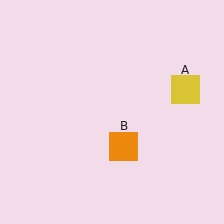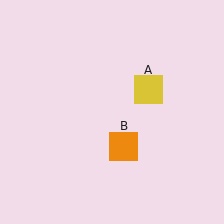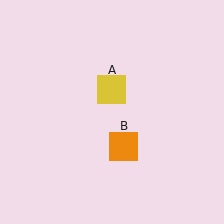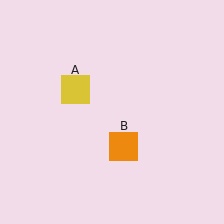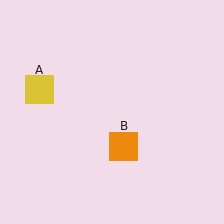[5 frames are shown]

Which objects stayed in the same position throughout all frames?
Orange square (object B) remained stationary.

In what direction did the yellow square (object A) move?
The yellow square (object A) moved left.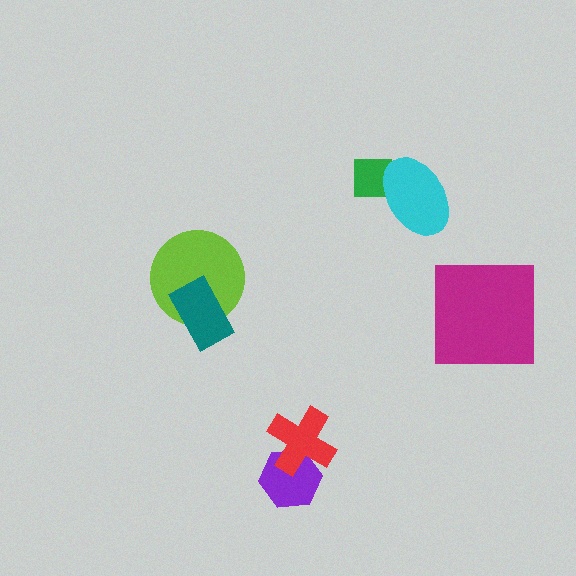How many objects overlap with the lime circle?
1 object overlaps with the lime circle.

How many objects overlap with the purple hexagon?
1 object overlaps with the purple hexagon.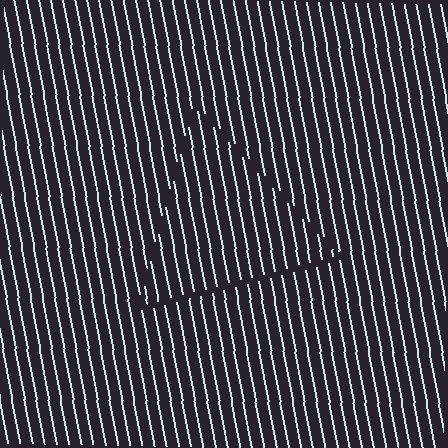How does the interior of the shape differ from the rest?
The interior of the shape contains the same grating, shifted by half a period — the contour is defined by the phase discontinuity where line-ends from the inner and outer gratings abut.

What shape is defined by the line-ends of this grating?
An illusory triangle. The interior of the shape contains the same grating, shifted by half a period — the contour is defined by the phase discontinuity where line-ends from the inner and outer gratings abut.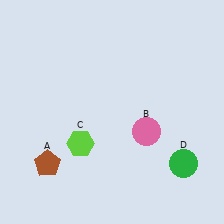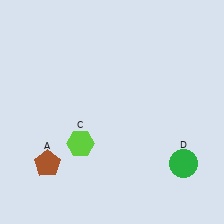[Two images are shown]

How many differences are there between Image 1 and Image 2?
There is 1 difference between the two images.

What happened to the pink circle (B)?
The pink circle (B) was removed in Image 2. It was in the bottom-right area of Image 1.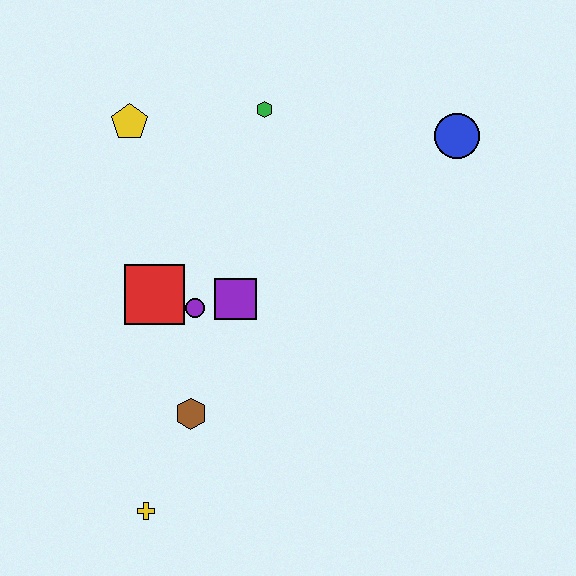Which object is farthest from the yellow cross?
The blue circle is farthest from the yellow cross.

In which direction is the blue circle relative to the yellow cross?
The blue circle is above the yellow cross.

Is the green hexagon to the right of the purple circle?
Yes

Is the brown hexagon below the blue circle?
Yes